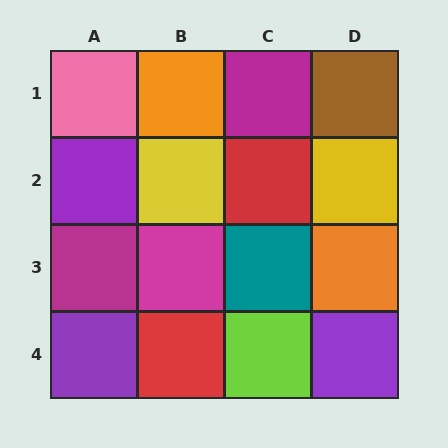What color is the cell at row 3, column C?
Teal.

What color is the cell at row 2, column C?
Red.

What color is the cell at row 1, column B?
Orange.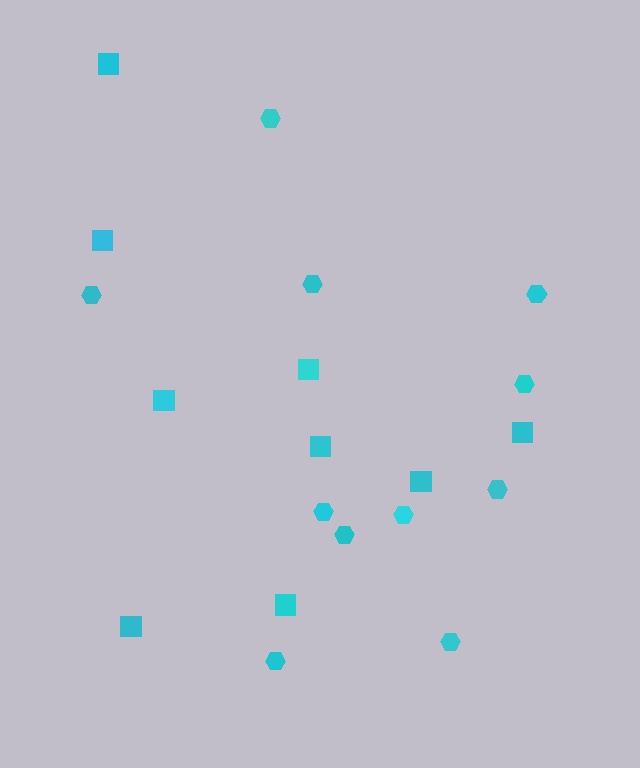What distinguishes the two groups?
There are 2 groups: one group of squares (9) and one group of hexagons (11).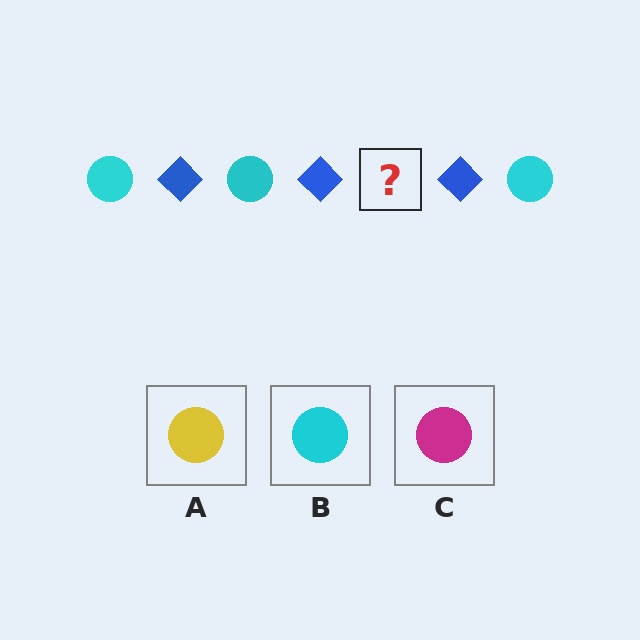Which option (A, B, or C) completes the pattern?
B.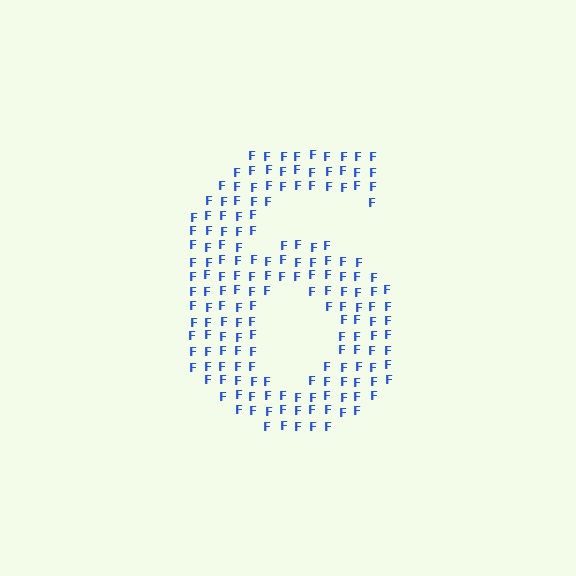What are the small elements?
The small elements are letter F's.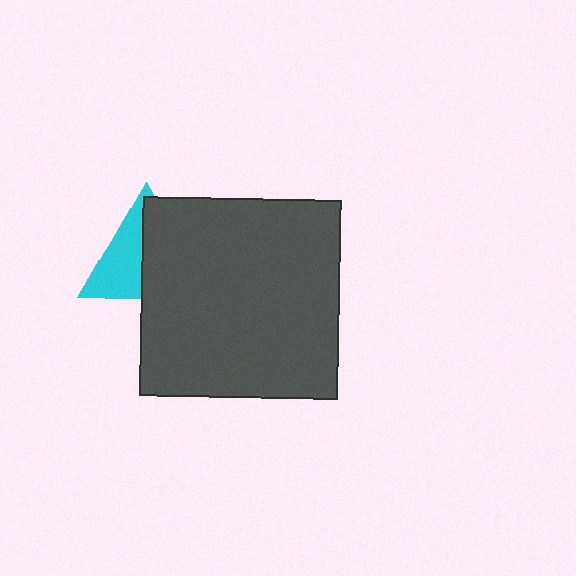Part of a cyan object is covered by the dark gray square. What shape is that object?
It is a triangle.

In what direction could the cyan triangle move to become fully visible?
The cyan triangle could move left. That would shift it out from behind the dark gray square entirely.